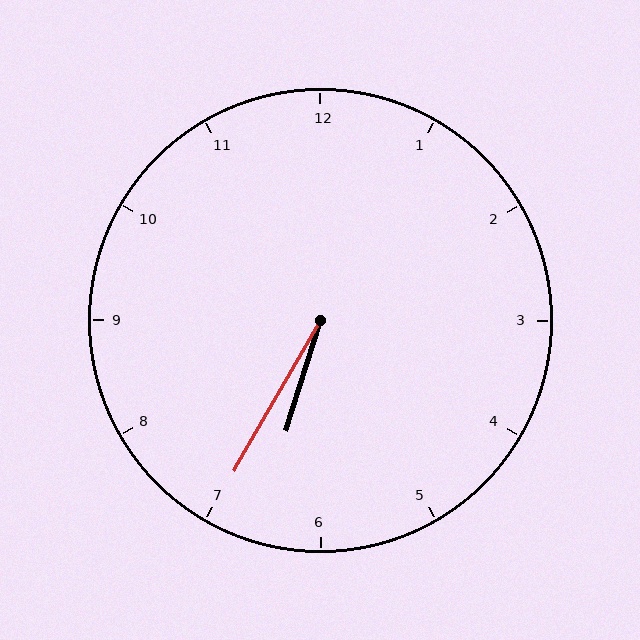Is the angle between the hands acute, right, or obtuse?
It is acute.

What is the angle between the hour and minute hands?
Approximately 12 degrees.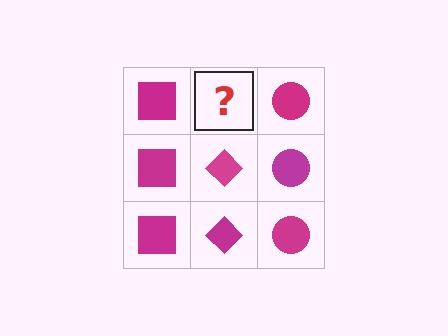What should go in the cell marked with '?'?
The missing cell should contain a magenta diamond.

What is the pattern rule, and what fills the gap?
The rule is that each column has a consistent shape. The gap should be filled with a magenta diamond.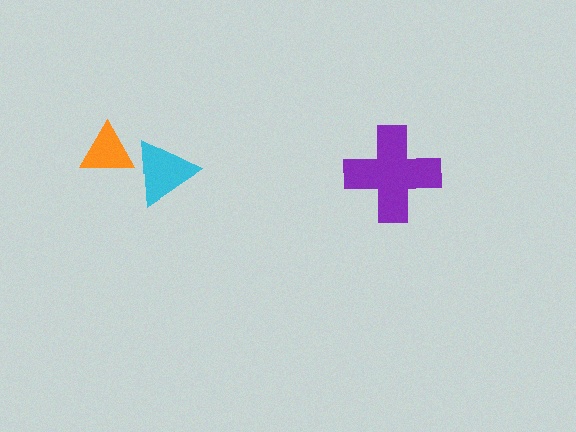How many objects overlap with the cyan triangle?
1 object overlaps with the cyan triangle.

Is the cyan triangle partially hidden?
No, no other shape covers it.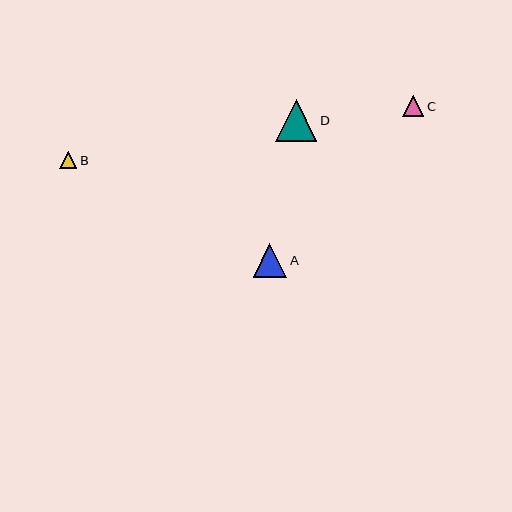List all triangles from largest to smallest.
From largest to smallest: D, A, C, B.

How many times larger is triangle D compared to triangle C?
Triangle D is approximately 2.0 times the size of triangle C.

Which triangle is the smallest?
Triangle B is the smallest with a size of approximately 17 pixels.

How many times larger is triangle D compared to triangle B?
Triangle D is approximately 2.5 times the size of triangle B.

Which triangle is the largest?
Triangle D is the largest with a size of approximately 42 pixels.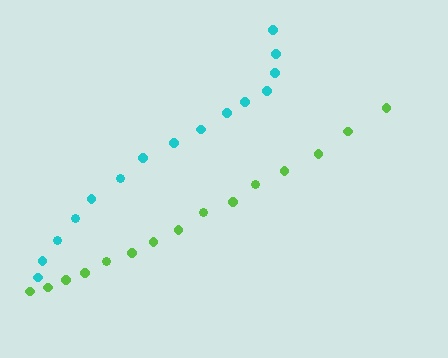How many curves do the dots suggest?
There are 2 distinct paths.